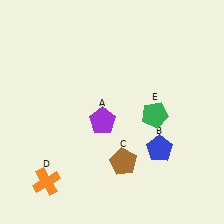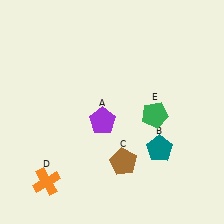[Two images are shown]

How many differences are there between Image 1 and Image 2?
There is 1 difference between the two images.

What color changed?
The pentagon (B) changed from blue in Image 1 to teal in Image 2.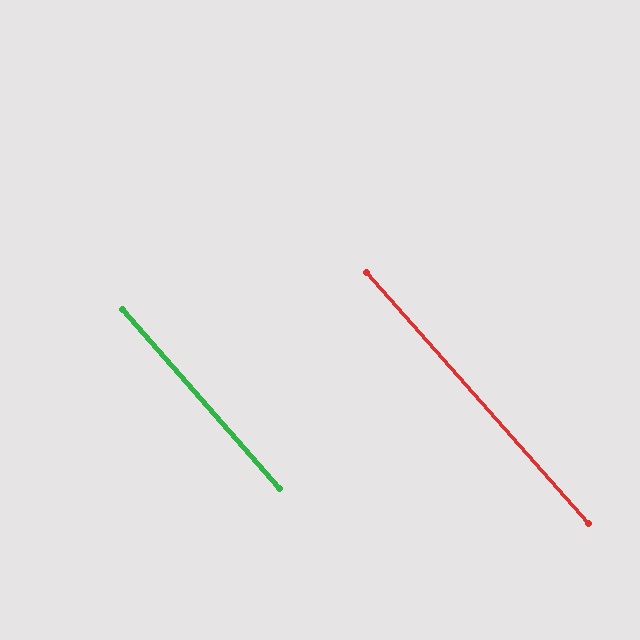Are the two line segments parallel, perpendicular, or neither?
Parallel — their directions differ by only 0.3°.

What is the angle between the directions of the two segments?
Approximately 0 degrees.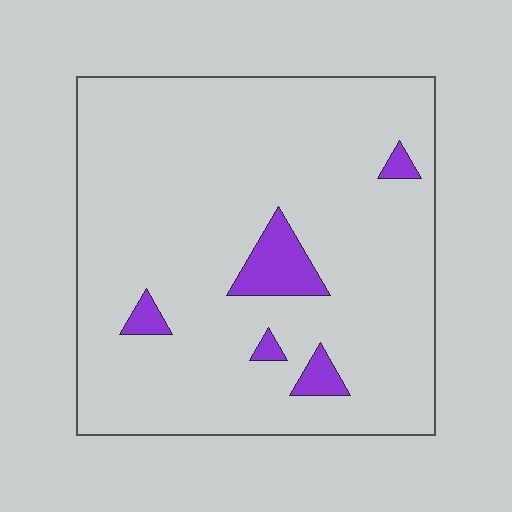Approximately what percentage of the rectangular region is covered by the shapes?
Approximately 5%.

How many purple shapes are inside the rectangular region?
5.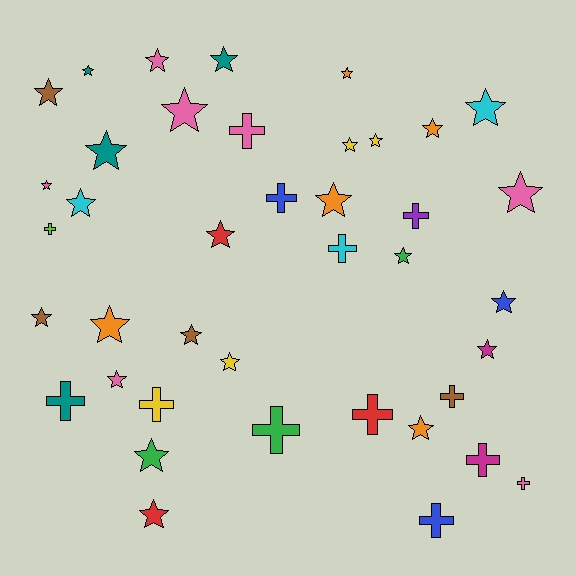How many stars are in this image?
There are 27 stars.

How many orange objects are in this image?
There are 5 orange objects.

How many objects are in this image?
There are 40 objects.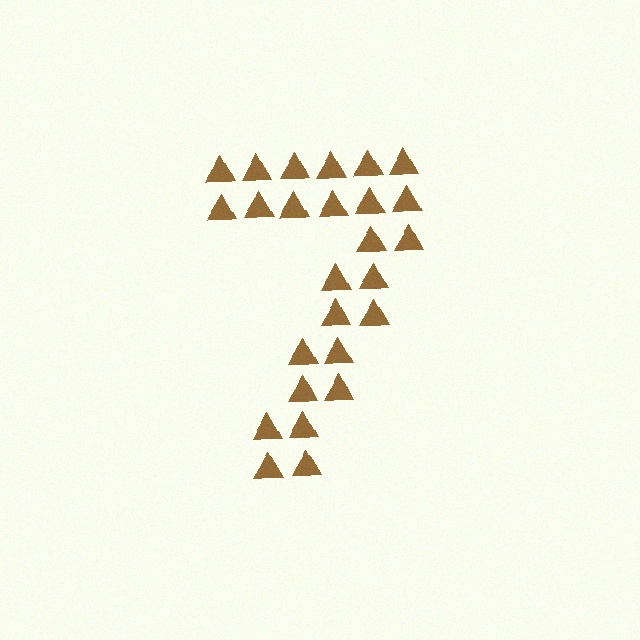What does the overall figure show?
The overall figure shows the digit 7.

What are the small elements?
The small elements are triangles.